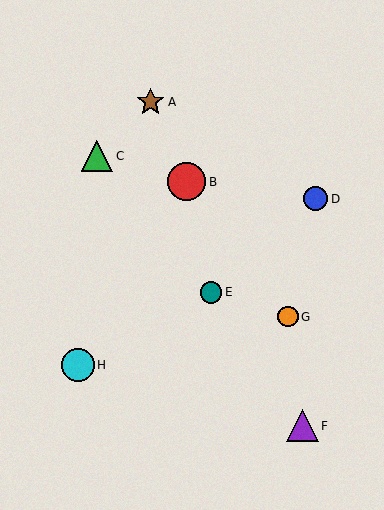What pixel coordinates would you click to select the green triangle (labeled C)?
Click at (97, 156) to select the green triangle C.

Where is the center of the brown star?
The center of the brown star is at (151, 102).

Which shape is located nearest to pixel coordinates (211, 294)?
The teal circle (labeled E) at (211, 292) is nearest to that location.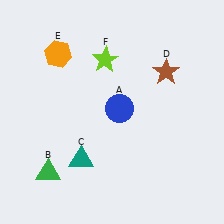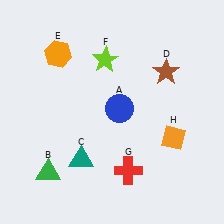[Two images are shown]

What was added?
A red cross (G), an orange diamond (H) were added in Image 2.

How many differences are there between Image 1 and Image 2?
There are 2 differences between the two images.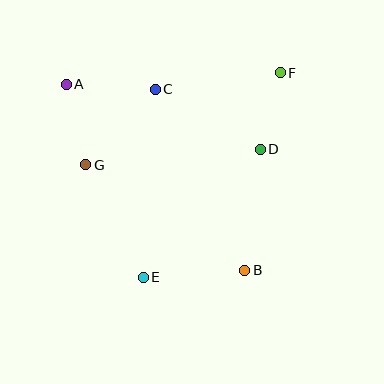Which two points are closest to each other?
Points D and F are closest to each other.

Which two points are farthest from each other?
Points A and B are farthest from each other.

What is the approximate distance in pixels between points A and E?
The distance between A and E is approximately 208 pixels.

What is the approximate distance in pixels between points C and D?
The distance between C and D is approximately 121 pixels.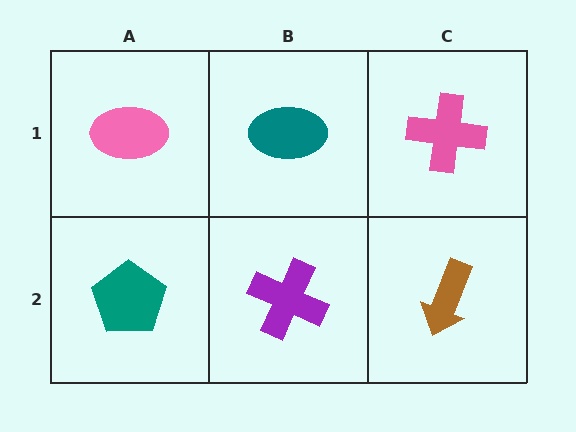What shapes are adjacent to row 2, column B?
A teal ellipse (row 1, column B), a teal pentagon (row 2, column A), a brown arrow (row 2, column C).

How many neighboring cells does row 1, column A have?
2.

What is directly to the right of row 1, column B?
A pink cross.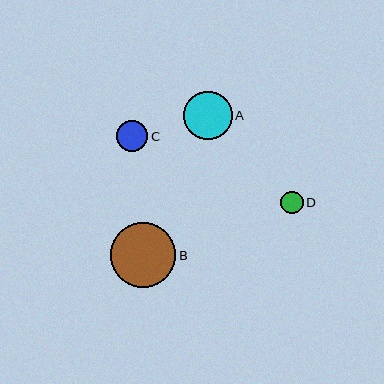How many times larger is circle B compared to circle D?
Circle B is approximately 2.9 times the size of circle D.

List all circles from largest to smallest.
From largest to smallest: B, A, C, D.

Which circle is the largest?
Circle B is the largest with a size of approximately 65 pixels.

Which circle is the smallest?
Circle D is the smallest with a size of approximately 23 pixels.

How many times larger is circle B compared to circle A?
Circle B is approximately 1.3 times the size of circle A.